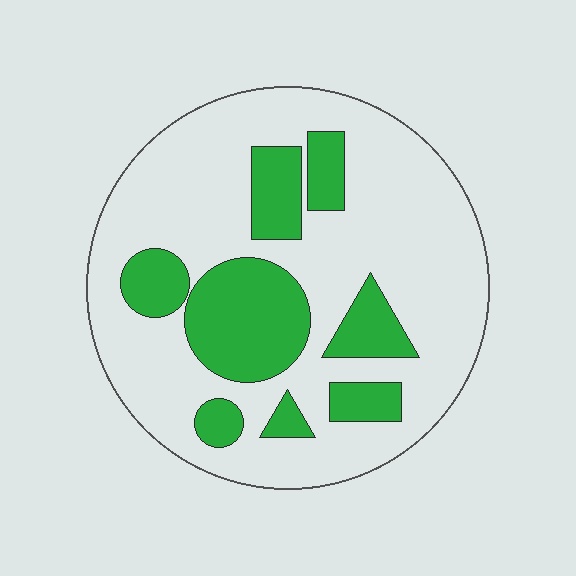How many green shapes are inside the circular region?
8.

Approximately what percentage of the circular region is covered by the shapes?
Approximately 25%.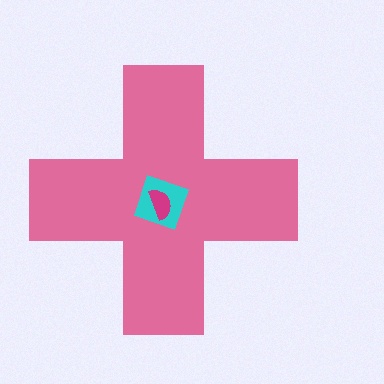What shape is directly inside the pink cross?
The cyan square.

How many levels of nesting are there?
3.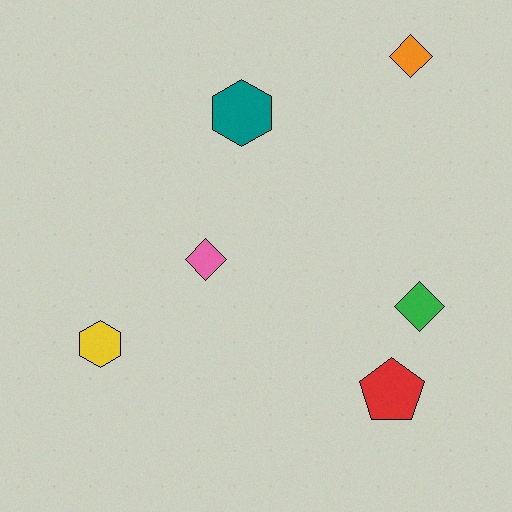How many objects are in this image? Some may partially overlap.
There are 6 objects.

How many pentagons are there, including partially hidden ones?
There is 1 pentagon.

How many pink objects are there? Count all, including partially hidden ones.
There is 1 pink object.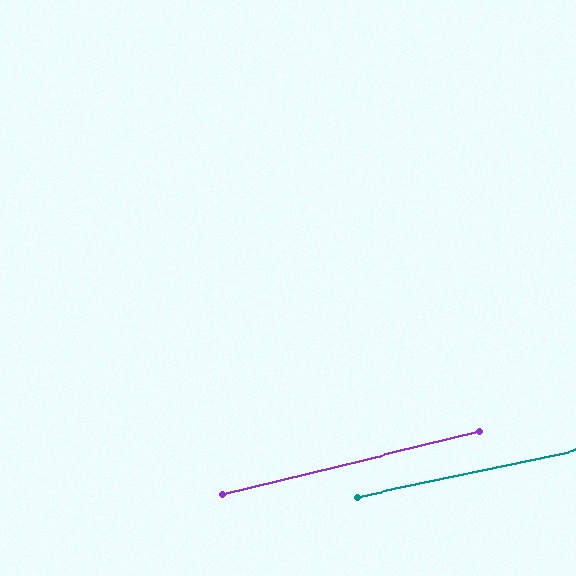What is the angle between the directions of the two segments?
Approximately 2 degrees.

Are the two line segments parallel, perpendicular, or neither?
Parallel — their directions differ by only 2.0°.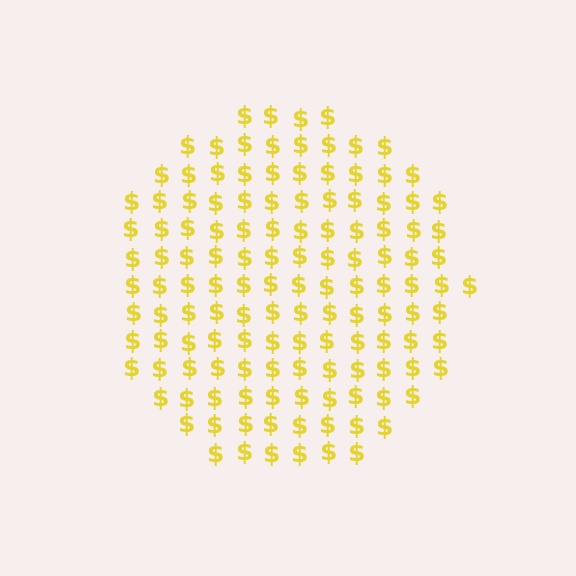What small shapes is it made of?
It is made of small dollar signs.